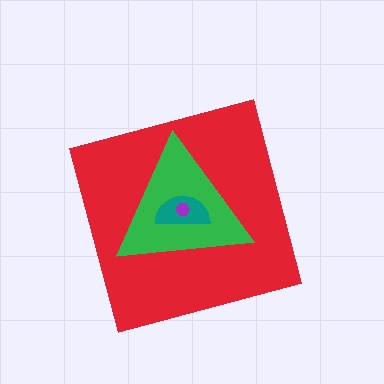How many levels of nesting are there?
4.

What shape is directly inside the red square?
The green triangle.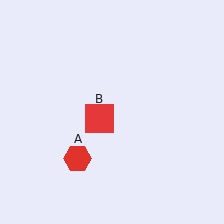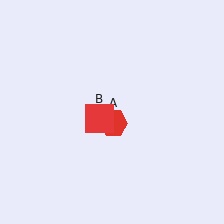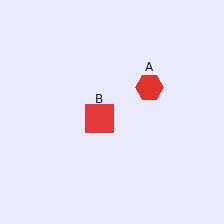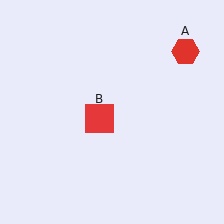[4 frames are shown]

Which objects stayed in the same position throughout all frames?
Red square (object B) remained stationary.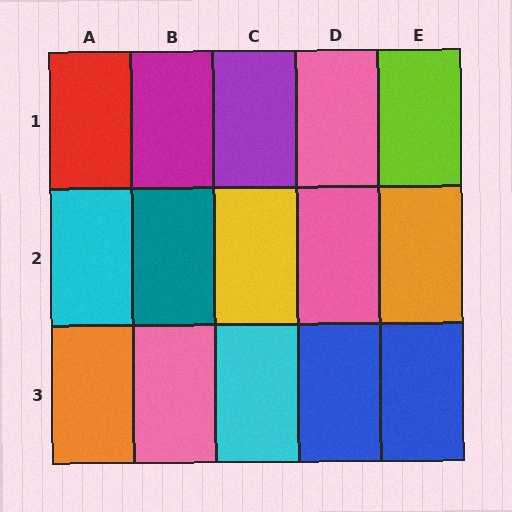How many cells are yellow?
1 cell is yellow.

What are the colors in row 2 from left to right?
Cyan, teal, yellow, pink, orange.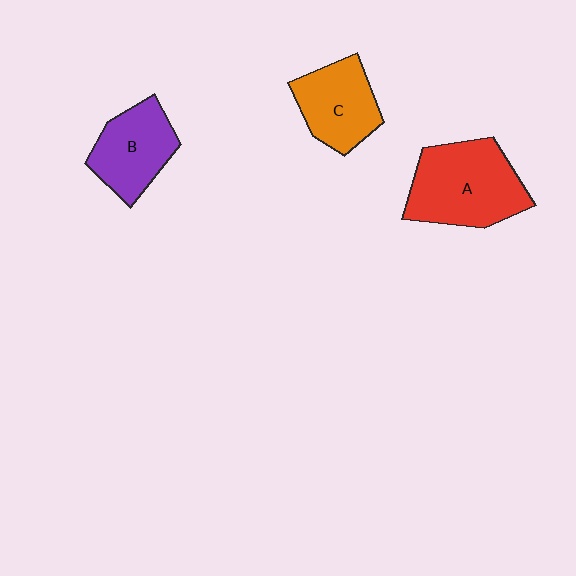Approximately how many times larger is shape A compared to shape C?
Approximately 1.5 times.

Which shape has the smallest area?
Shape C (orange).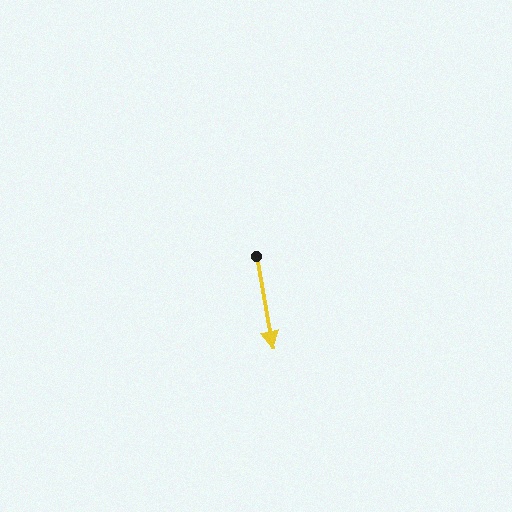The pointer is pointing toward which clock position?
Roughly 6 o'clock.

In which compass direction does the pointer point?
South.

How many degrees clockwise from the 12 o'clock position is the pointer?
Approximately 170 degrees.